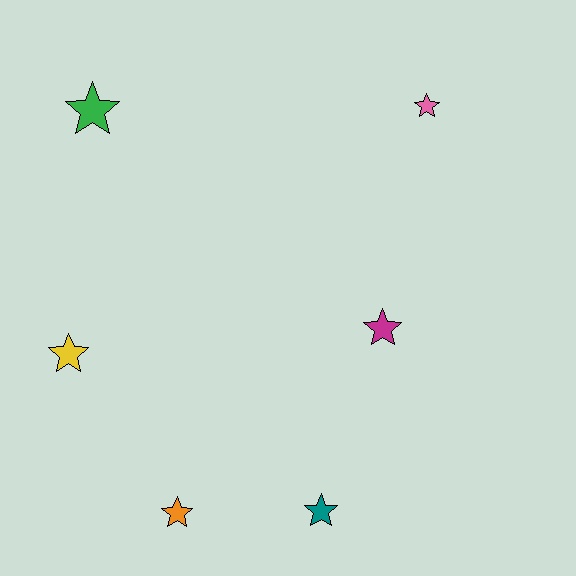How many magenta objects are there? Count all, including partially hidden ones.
There is 1 magenta object.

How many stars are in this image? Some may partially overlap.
There are 6 stars.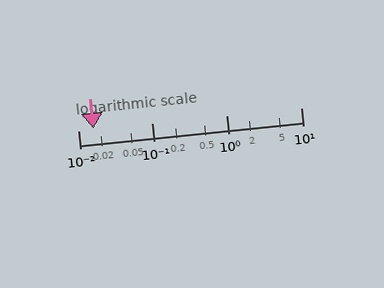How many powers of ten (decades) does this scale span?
The scale spans 3 decades, from 0.01 to 10.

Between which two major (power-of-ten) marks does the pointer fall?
The pointer is between 0.01 and 0.1.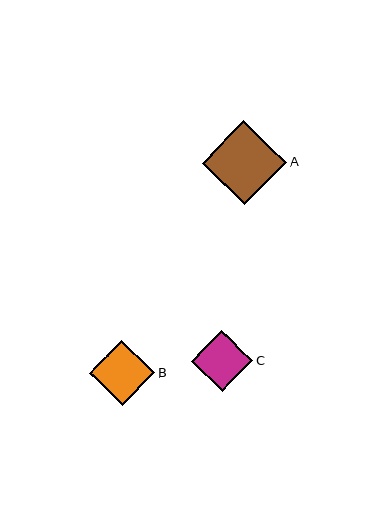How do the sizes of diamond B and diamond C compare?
Diamond B and diamond C are approximately the same size.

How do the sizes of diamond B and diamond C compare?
Diamond B and diamond C are approximately the same size.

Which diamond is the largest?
Diamond A is the largest with a size of approximately 84 pixels.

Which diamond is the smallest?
Diamond C is the smallest with a size of approximately 61 pixels.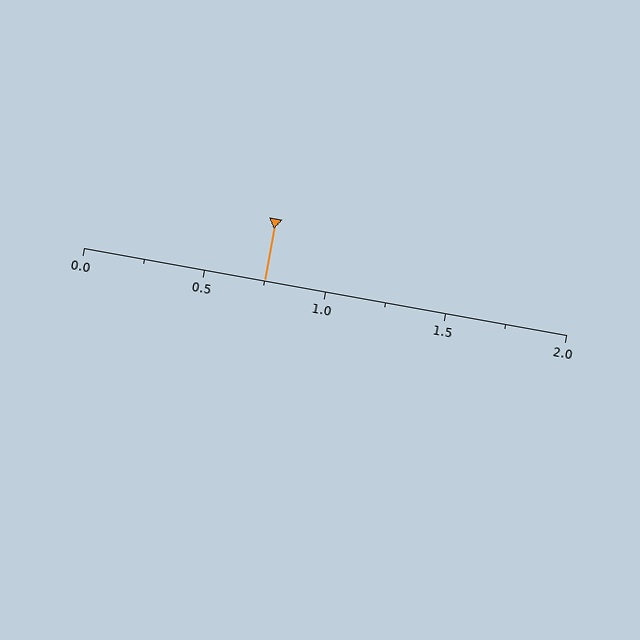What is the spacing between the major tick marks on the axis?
The major ticks are spaced 0.5 apart.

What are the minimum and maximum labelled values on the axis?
The axis runs from 0.0 to 2.0.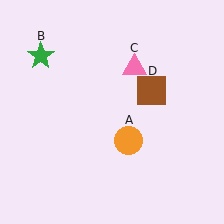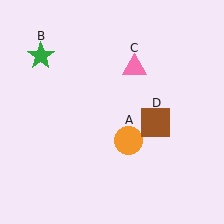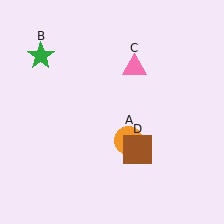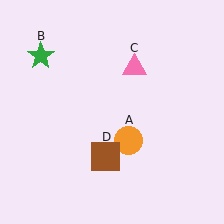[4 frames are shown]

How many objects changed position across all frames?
1 object changed position: brown square (object D).